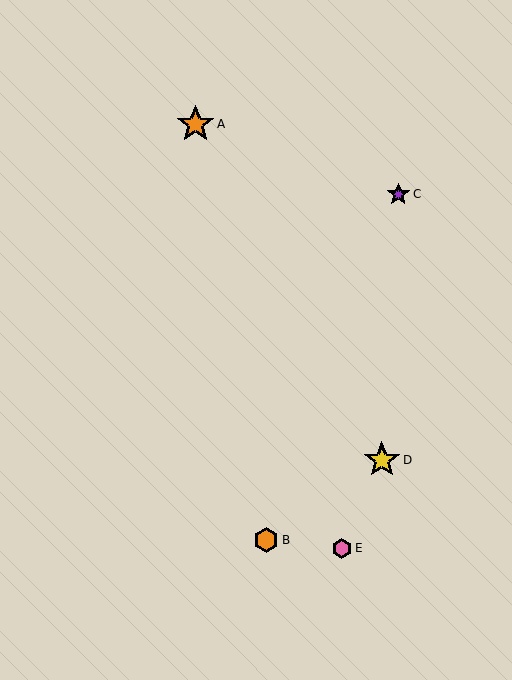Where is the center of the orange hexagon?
The center of the orange hexagon is at (266, 540).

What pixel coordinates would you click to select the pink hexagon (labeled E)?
Click at (342, 548) to select the pink hexagon E.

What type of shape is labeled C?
Shape C is a purple star.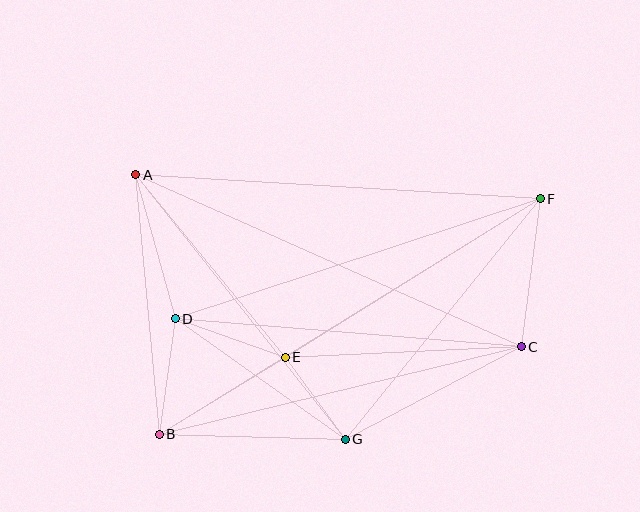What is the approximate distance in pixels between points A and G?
The distance between A and G is approximately 338 pixels.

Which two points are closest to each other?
Points E and G are closest to each other.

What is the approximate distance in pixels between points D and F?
The distance between D and F is approximately 385 pixels.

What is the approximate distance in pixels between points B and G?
The distance between B and G is approximately 186 pixels.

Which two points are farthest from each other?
Points B and F are farthest from each other.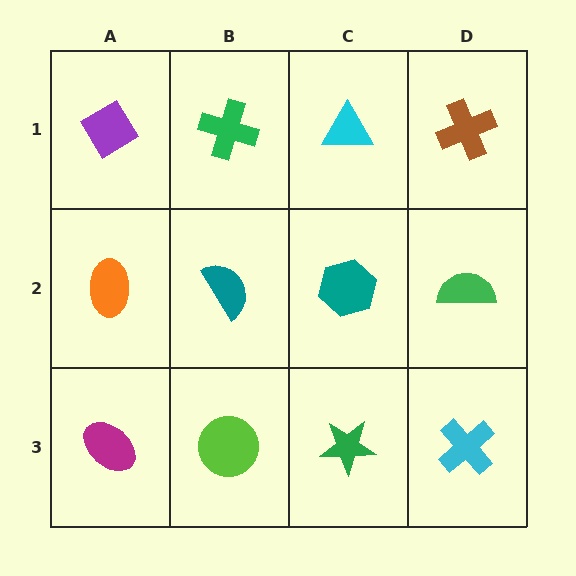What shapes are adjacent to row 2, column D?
A brown cross (row 1, column D), a cyan cross (row 3, column D), a teal hexagon (row 2, column C).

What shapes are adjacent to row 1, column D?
A green semicircle (row 2, column D), a cyan triangle (row 1, column C).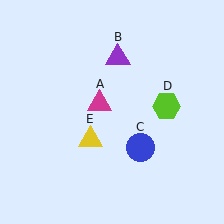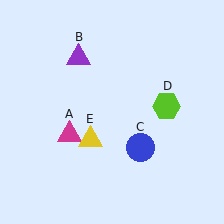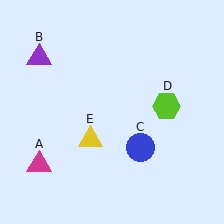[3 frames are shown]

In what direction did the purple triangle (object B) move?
The purple triangle (object B) moved left.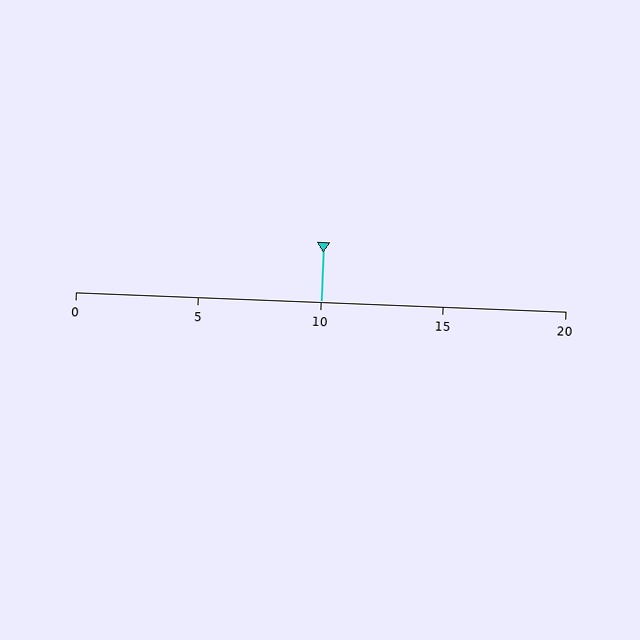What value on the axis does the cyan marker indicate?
The marker indicates approximately 10.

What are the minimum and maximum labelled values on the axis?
The axis runs from 0 to 20.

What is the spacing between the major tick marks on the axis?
The major ticks are spaced 5 apart.